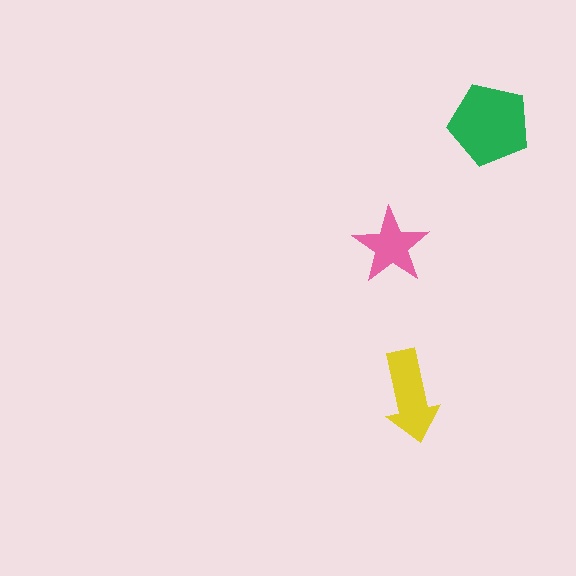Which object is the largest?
The green pentagon.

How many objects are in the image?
There are 3 objects in the image.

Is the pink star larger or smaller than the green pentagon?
Smaller.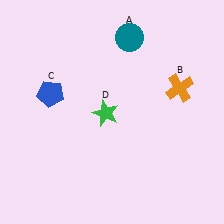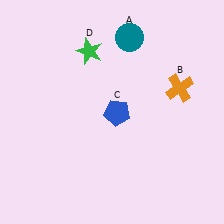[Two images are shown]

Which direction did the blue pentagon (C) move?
The blue pentagon (C) moved right.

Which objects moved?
The objects that moved are: the blue pentagon (C), the green star (D).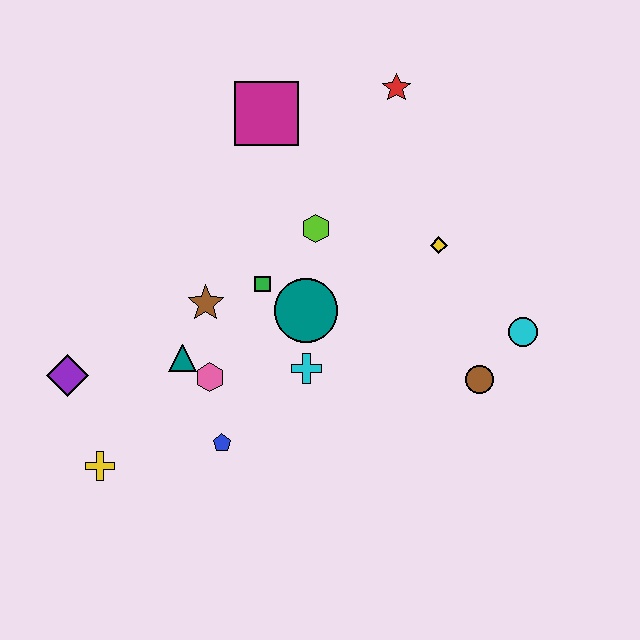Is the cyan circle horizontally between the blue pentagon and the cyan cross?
No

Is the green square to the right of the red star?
No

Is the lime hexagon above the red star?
No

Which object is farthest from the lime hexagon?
The yellow cross is farthest from the lime hexagon.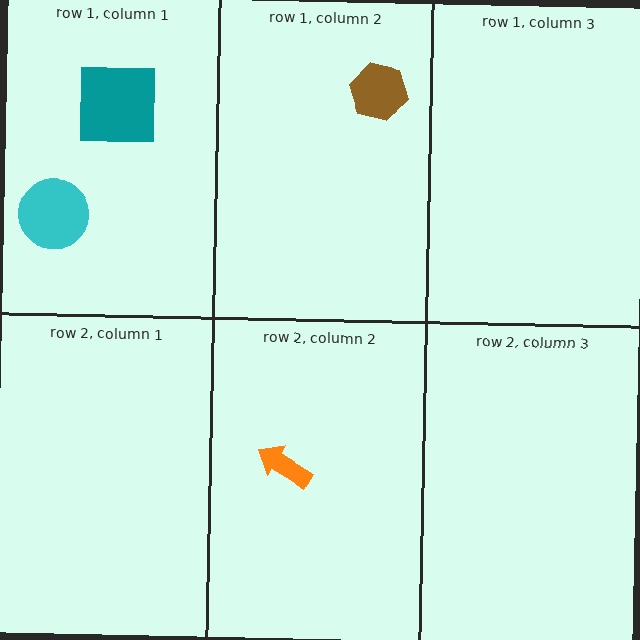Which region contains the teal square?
The row 1, column 1 region.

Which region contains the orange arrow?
The row 2, column 2 region.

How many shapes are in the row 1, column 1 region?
2.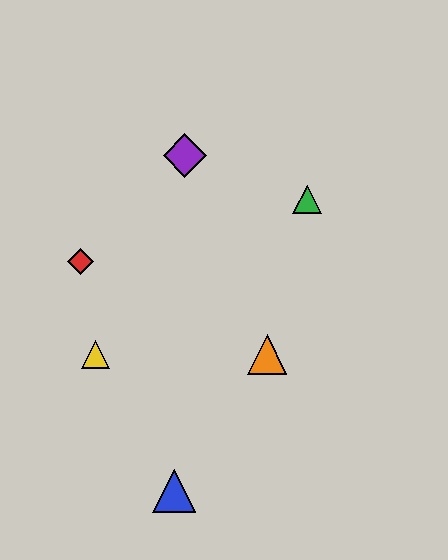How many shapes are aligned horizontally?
2 shapes (the yellow triangle, the orange triangle) are aligned horizontally.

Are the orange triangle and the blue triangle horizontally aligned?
No, the orange triangle is at y≈354 and the blue triangle is at y≈491.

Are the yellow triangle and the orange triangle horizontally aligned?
Yes, both are at y≈354.